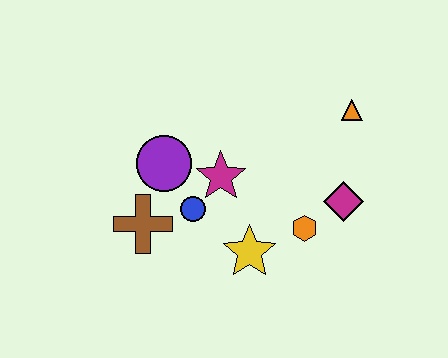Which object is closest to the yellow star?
The orange hexagon is closest to the yellow star.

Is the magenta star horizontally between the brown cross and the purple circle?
No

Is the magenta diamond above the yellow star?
Yes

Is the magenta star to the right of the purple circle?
Yes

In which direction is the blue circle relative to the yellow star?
The blue circle is to the left of the yellow star.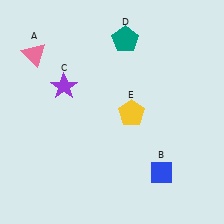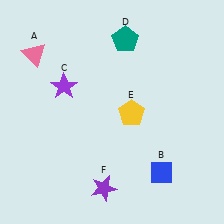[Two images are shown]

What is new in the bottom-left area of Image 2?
A purple star (F) was added in the bottom-left area of Image 2.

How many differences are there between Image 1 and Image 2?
There is 1 difference between the two images.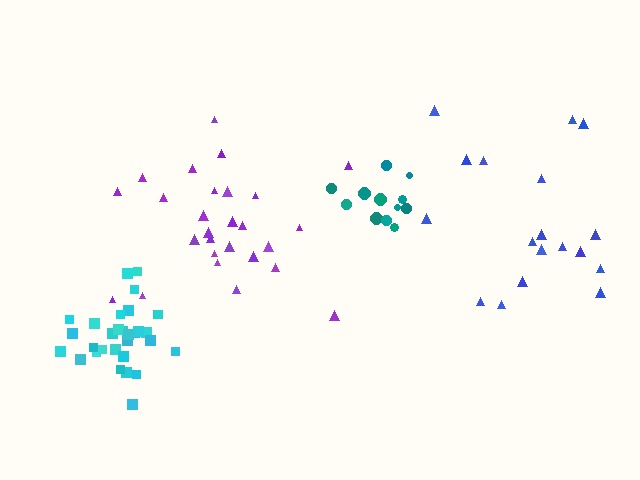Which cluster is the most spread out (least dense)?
Blue.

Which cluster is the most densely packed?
Cyan.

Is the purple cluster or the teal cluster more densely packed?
Teal.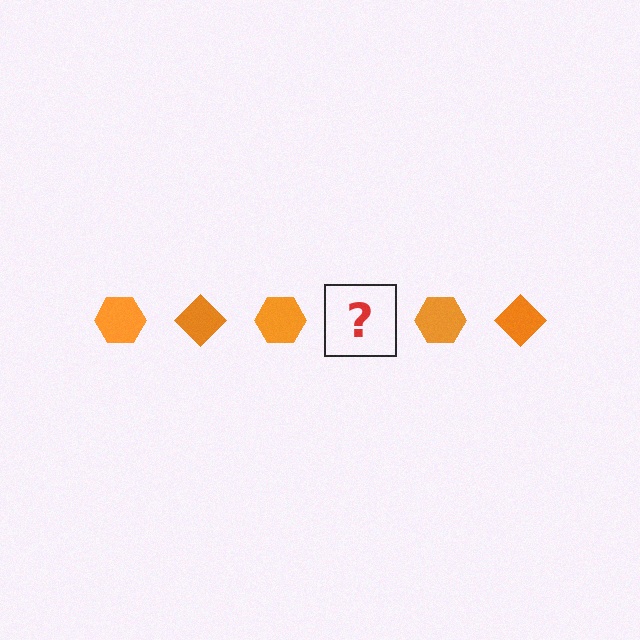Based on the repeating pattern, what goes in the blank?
The blank should be an orange diamond.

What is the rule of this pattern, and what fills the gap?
The rule is that the pattern cycles through hexagon, diamond shapes in orange. The gap should be filled with an orange diamond.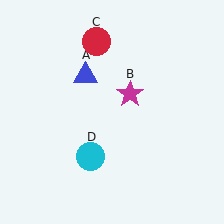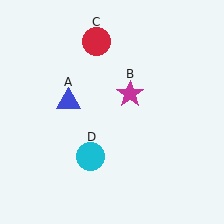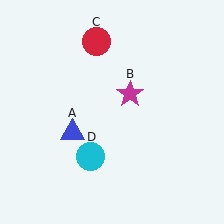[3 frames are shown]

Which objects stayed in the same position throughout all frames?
Magenta star (object B) and red circle (object C) and cyan circle (object D) remained stationary.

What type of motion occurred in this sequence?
The blue triangle (object A) rotated counterclockwise around the center of the scene.